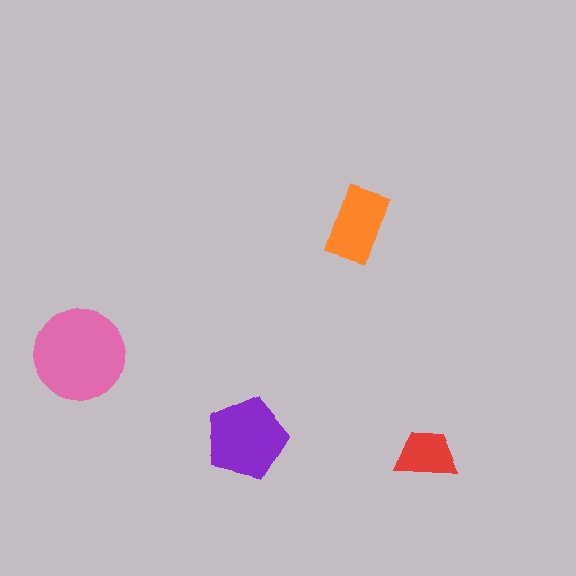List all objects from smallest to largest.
The red trapezoid, the orange rectangle, the purple pentagon, the pink circle.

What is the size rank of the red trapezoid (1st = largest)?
4th.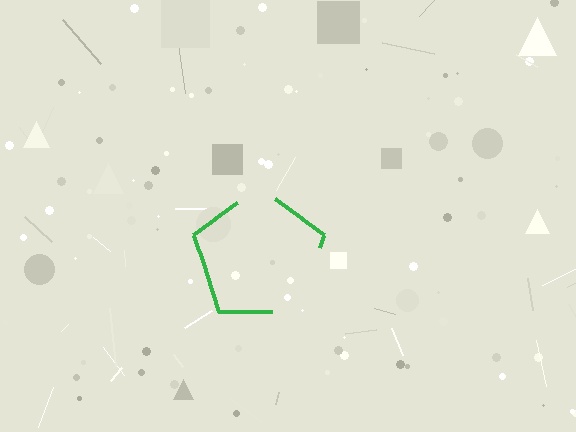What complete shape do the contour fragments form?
The contour fragments form a pentagon.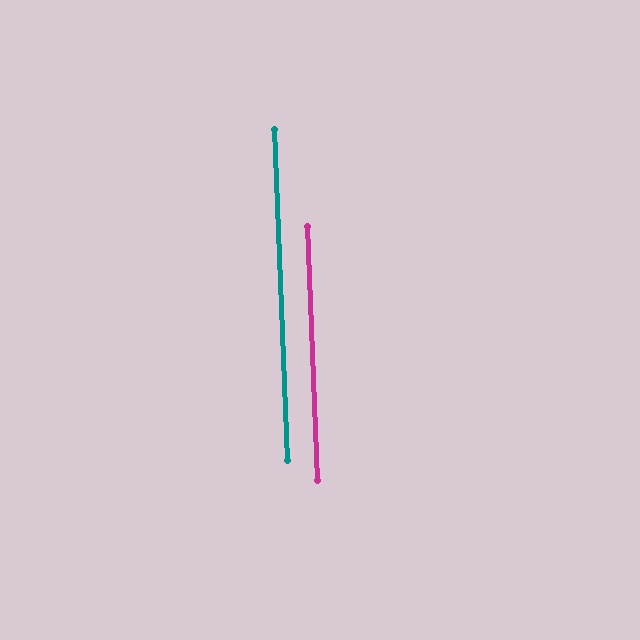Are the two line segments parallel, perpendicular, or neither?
Parallel — their directions differ by only 0.1°.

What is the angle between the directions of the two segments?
Approximately 0 degrees.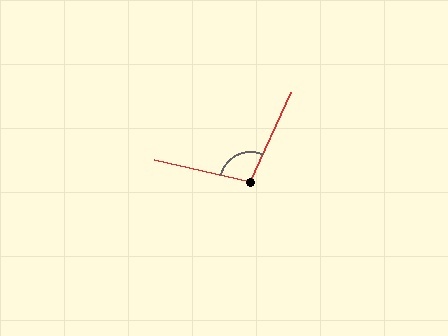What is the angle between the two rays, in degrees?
Approximately 102 degrees.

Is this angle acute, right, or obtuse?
It is obtuse.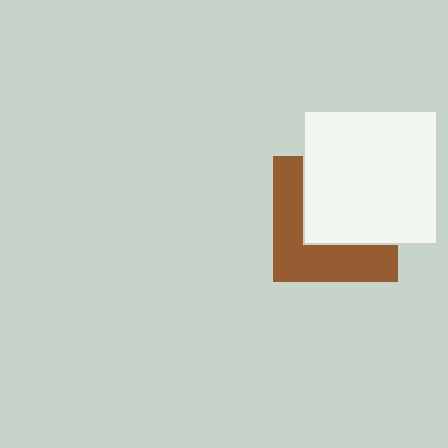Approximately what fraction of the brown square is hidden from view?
Roughly 54% of the brown square is hidden behind the white square.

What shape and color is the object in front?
The object in front is a white square.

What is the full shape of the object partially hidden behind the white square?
The partially hidden object is a brown square.